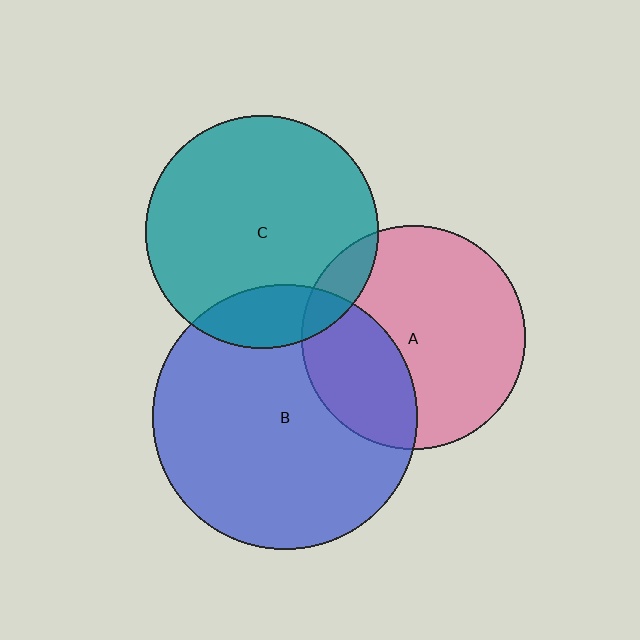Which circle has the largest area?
Circle B (blue).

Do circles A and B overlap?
Yes.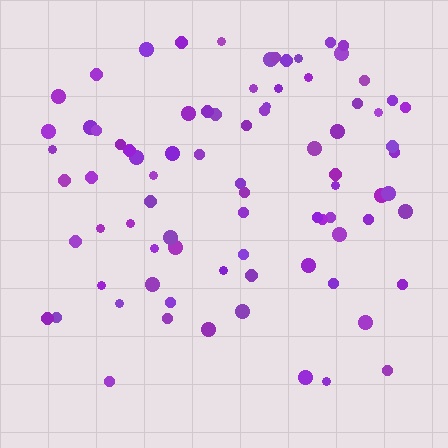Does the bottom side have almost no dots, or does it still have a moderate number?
Still a moderate number, just noticeably fewer than the top.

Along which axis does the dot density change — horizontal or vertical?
Vertical.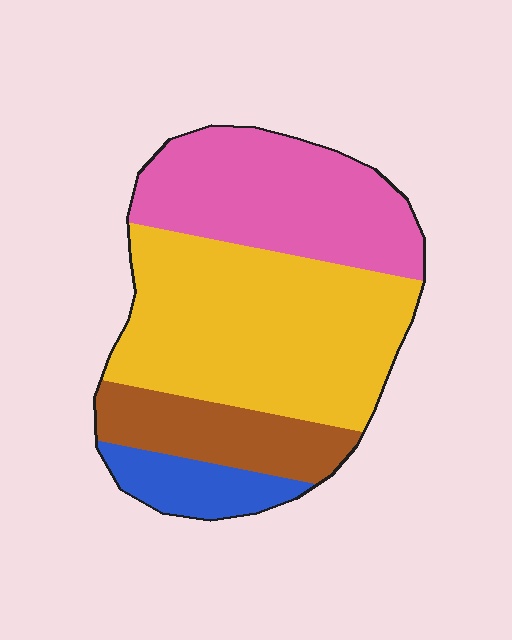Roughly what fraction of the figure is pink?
Pink takes up about one third (1/3) of the figure.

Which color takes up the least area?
Blue, at roughly 10%.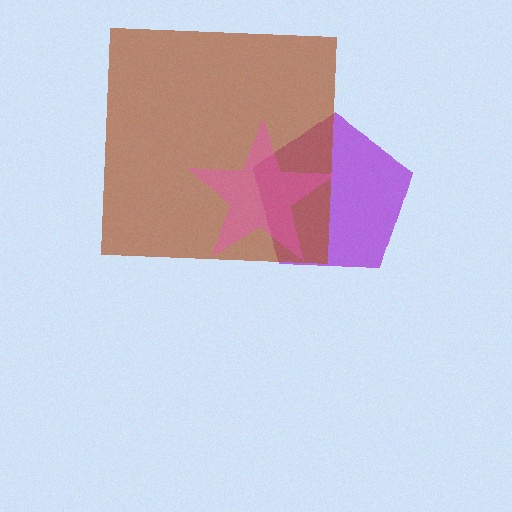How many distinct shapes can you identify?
There are 3 distinct shapes: a purple pentagon, a brown square, a pink star.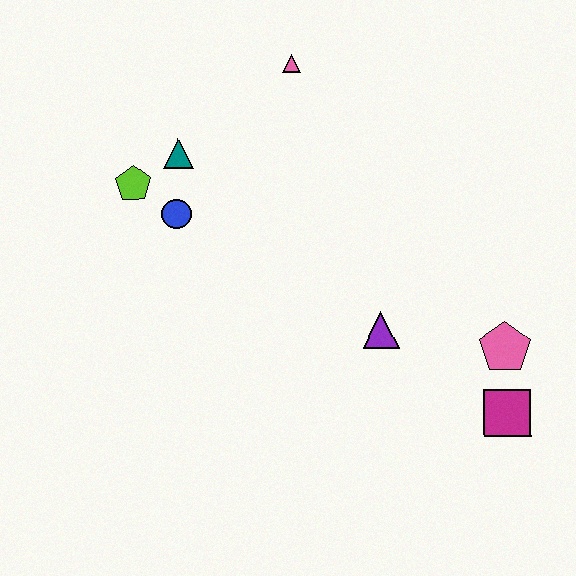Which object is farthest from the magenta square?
The lime pentagon is farthest from the magenta square.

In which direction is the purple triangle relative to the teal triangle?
The purple triangle is to the right of the teal triangle.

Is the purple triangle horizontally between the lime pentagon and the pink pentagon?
Yes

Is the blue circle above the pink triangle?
No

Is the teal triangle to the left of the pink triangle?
Yes